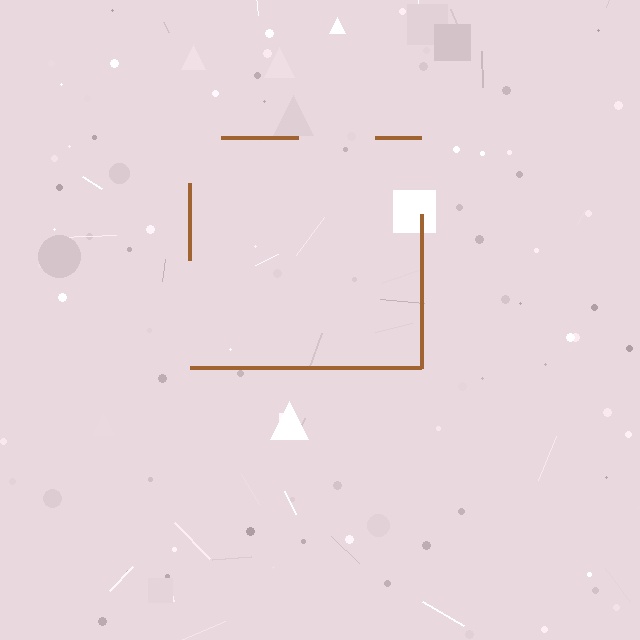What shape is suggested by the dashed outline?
The dashed outline suggests a square.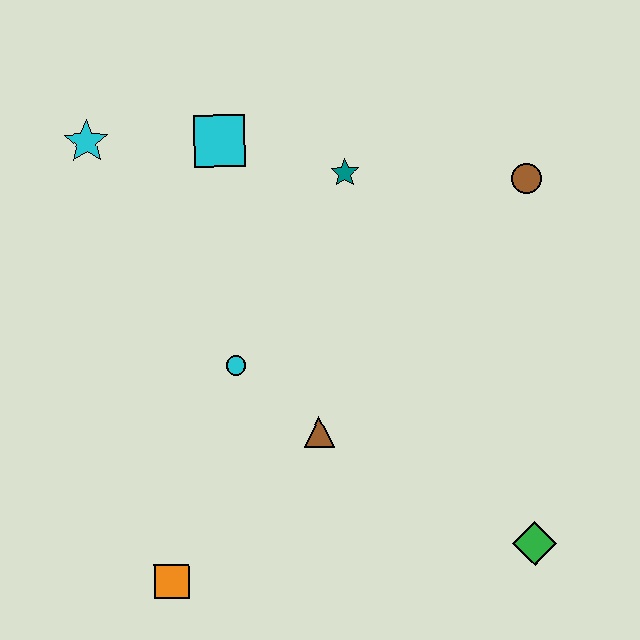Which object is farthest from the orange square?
The brown circle is farthest from the orange square.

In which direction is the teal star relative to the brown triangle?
The teal star is above the brown triangle.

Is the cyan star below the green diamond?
No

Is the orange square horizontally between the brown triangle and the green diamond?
No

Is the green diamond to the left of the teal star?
No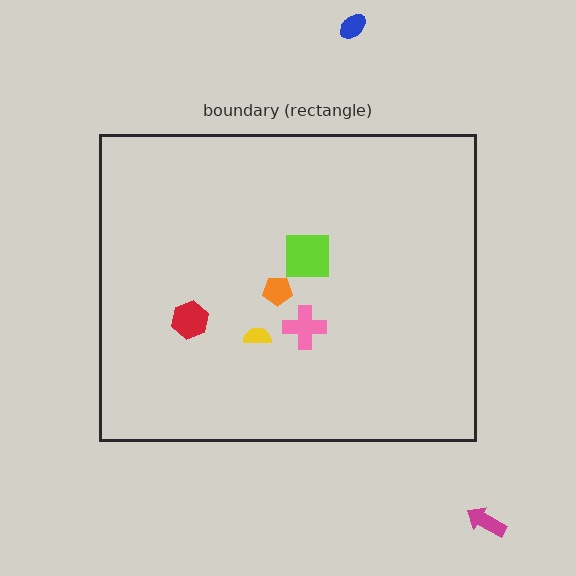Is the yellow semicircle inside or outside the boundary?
Inside.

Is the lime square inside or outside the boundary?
Inside.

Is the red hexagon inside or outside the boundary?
Inside.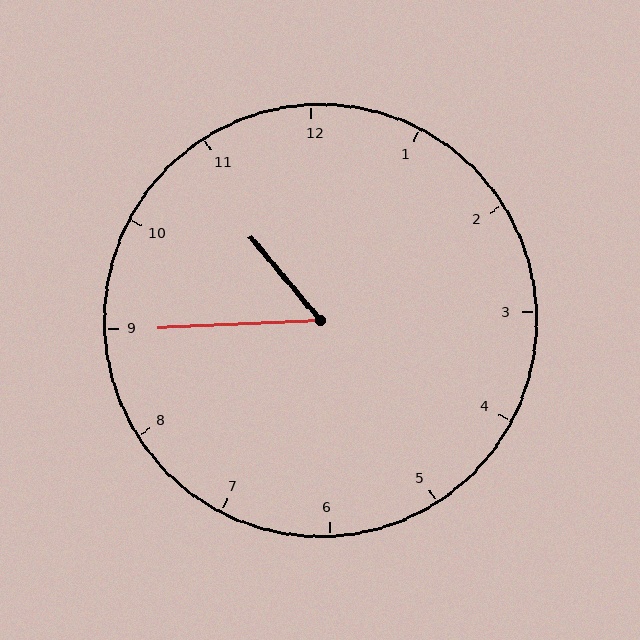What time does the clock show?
10:45.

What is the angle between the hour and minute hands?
Approximately 52 degrees.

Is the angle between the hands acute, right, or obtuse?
It is acute.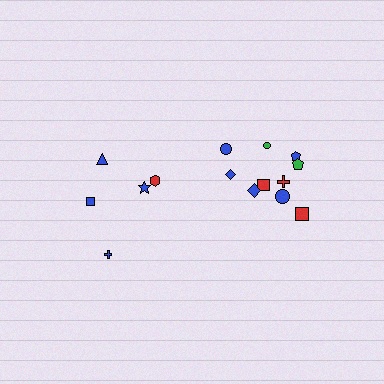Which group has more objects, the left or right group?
The right group.